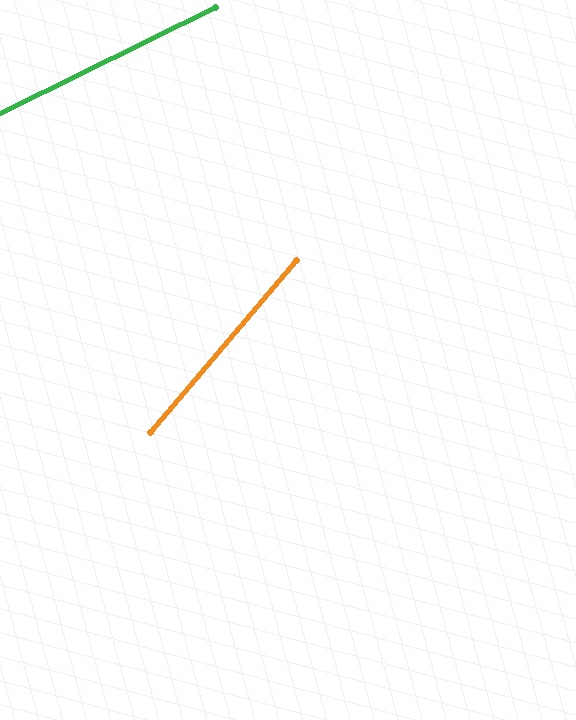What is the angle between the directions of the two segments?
Approximately 24 degrees.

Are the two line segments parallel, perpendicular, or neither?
Neither parallel nor perpendicular — they differ by about 24°.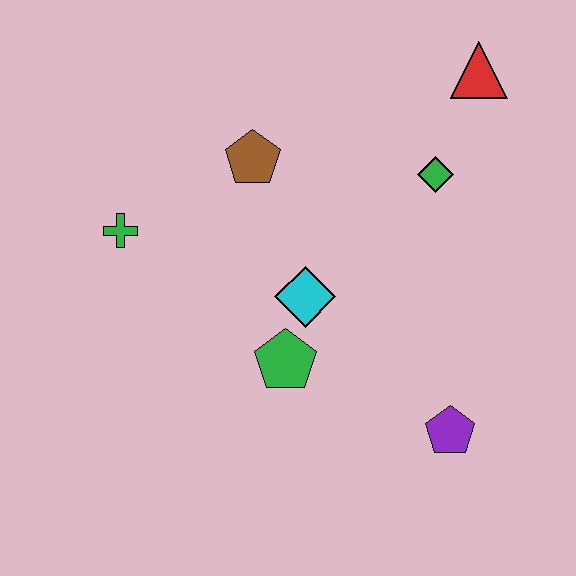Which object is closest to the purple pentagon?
The green pentagon is closest to the purple pentagon.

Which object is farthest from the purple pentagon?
The green cross is farthest from the purple pentagon.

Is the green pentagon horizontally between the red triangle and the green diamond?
No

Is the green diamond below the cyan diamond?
No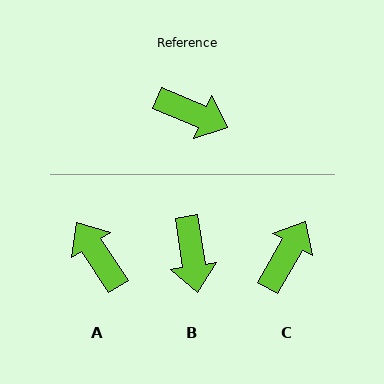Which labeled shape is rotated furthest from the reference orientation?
A, about 146 degrees away.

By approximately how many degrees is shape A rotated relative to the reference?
Approximately 146 degrees counter-clockwise.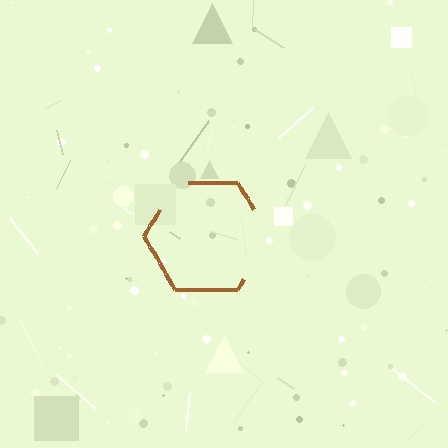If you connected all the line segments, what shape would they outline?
They would outline a hexagon.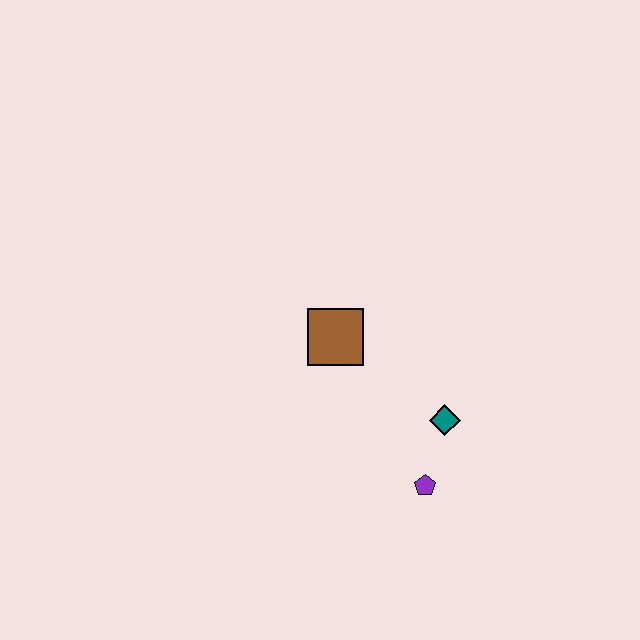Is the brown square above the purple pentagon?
Yes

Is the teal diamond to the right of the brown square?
Yes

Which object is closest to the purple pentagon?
The teal diamond is closest to the purple pentagon.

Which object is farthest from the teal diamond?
The brown square is farthest from the teal diamond.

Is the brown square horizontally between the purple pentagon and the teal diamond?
No